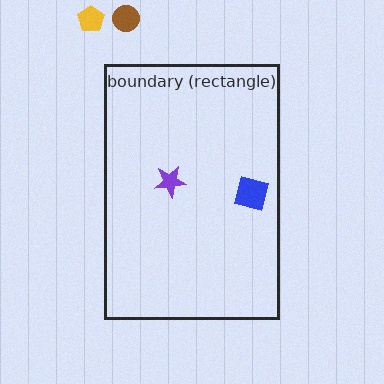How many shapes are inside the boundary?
2 inside, 2 outside.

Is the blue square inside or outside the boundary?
Inside.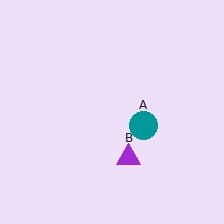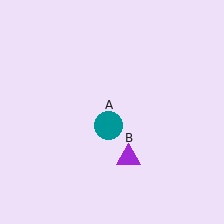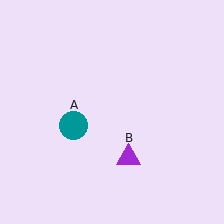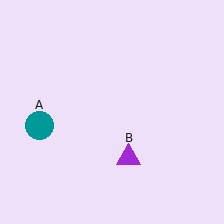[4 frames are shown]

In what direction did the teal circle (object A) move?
The teal circle (object A) moved left.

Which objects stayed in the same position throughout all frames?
Purple triangle (object B) remained stationary.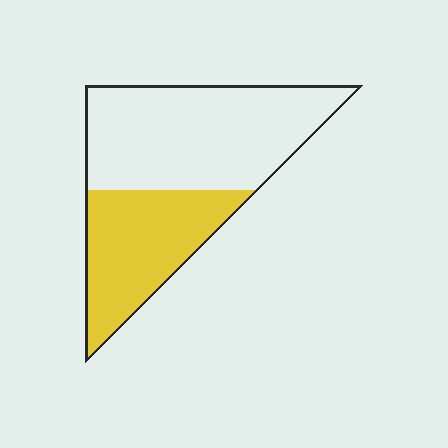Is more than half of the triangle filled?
No.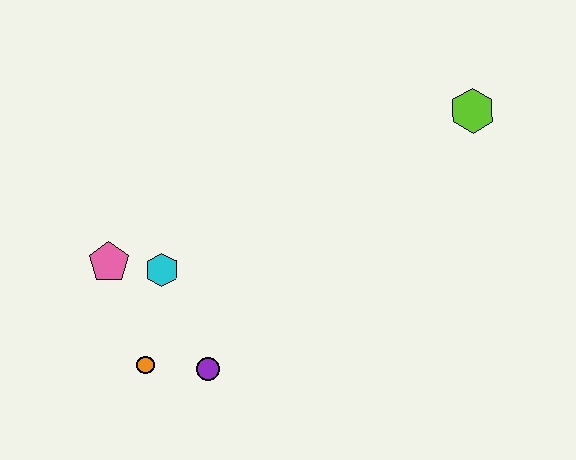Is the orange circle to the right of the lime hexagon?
No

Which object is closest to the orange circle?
The purple circle is closest to the orange circle.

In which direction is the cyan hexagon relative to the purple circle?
The cyan hexagon is above the purple circle.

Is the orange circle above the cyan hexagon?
No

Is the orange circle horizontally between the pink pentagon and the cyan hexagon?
Yes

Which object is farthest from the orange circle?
The lime hexagon is farthest from the orange circle.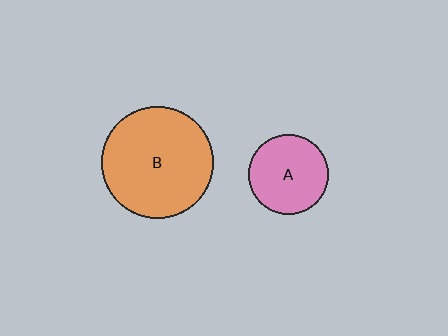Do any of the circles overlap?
No, none of the circles overlap.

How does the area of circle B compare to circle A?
Approximately 2.0 times.